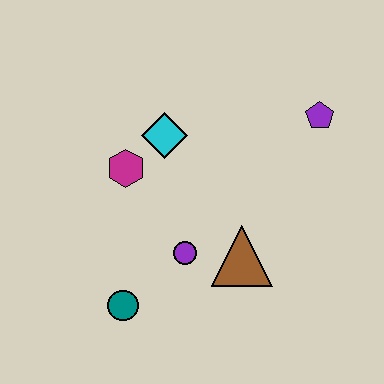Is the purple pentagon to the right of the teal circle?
Yes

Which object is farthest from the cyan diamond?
The teal circle is farthest from the cyan diamond.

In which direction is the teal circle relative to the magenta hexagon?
The teal circle is below the magenta hexagon.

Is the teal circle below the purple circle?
Yes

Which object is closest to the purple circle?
The brown triangle is closest to the purple circle.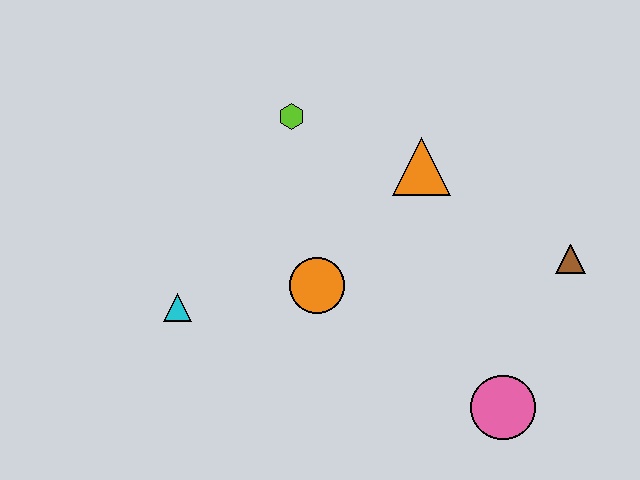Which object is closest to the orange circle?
The cyan triangle is closest to the orange circle.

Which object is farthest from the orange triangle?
The cyan triangle is farthest from the orange triangle.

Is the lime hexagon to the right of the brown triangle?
No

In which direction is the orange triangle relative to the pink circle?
The orange triangle is above the pink circle.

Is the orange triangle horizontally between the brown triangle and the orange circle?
Yes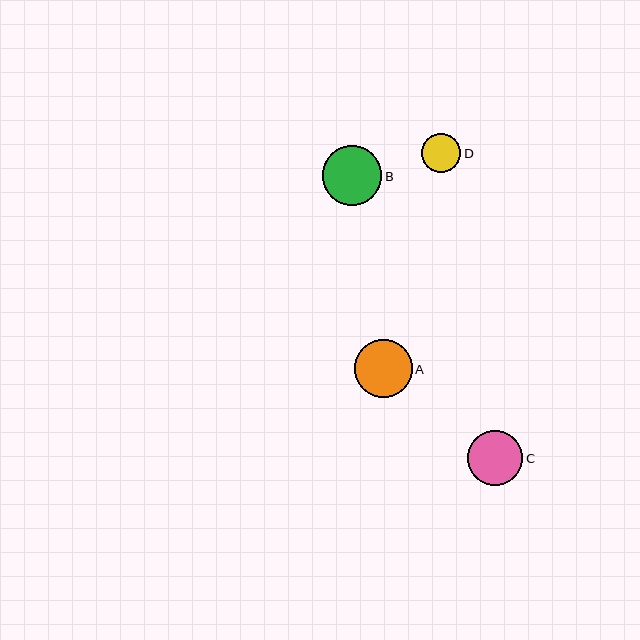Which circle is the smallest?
Circle D is the smallest with a size of approximately 39 pixels.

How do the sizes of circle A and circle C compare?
Circle A and circle C are approximately the same size.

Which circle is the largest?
Circle B is the largest with a size of approximately 60 pixels.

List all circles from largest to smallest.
From largest to smallest: B, A, C, D.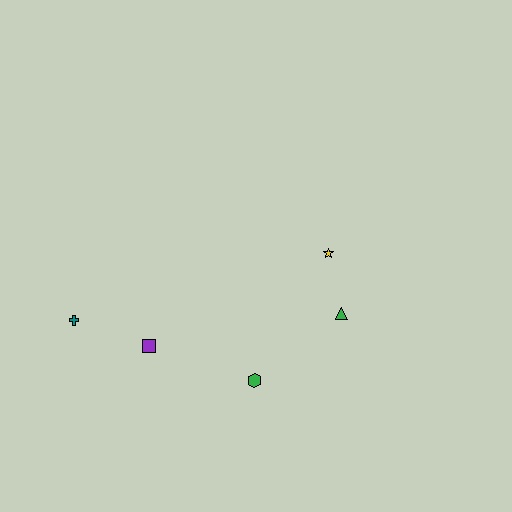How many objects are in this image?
There are 5 objects.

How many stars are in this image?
There is 1 star.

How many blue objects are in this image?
There are no blue objects.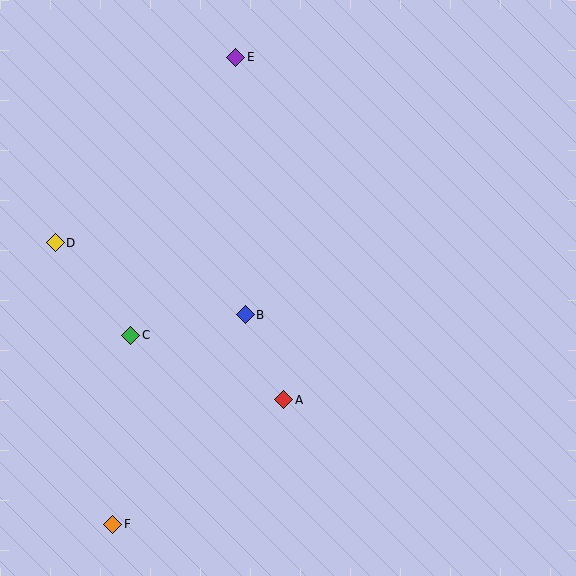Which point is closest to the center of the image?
Point B at (245, 315) is closest to the center.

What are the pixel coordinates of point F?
Point F is at (113, 524).